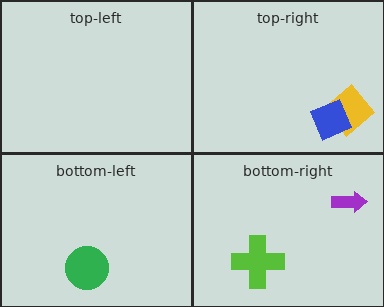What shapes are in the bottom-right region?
The lime cross, the purple arrow.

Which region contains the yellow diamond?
The top-right region.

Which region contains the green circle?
The bottom-left region.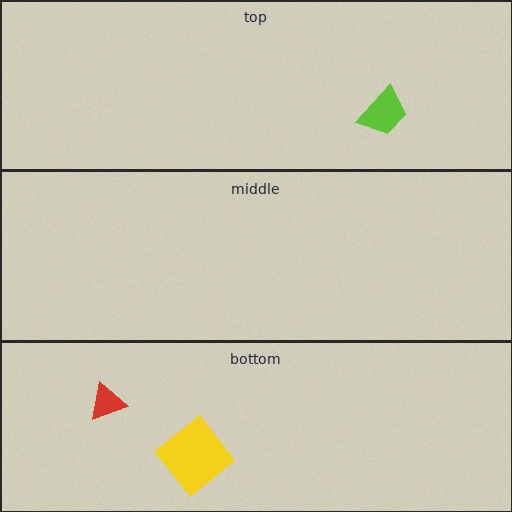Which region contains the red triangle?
The bottom region.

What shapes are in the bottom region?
The yellow diamond, the red triangle.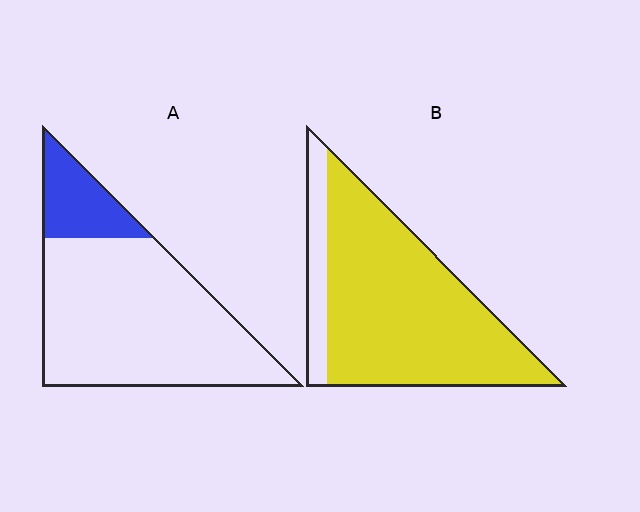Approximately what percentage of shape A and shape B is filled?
A is approximately 20% and B is approximately 85%.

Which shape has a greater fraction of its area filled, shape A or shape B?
Shape B.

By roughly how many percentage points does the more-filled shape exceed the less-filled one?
By roughly 65 percentage points (B over A).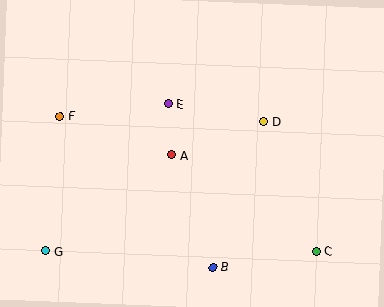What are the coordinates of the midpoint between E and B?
The midpoint between E and B is at (191, 185).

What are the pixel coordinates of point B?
Point B is at (213, 267).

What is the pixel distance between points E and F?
The distance between E and F is 109 pixels.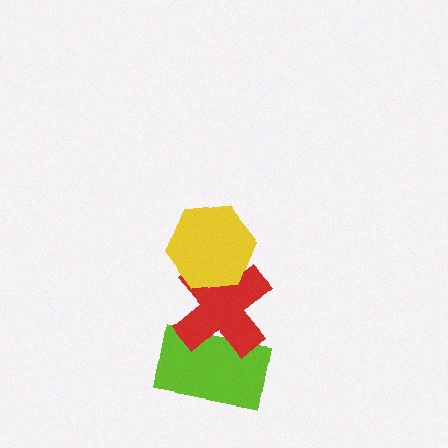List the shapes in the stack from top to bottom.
From top to bottom: the yellow hexagon, the red cross, the lime rectangle.